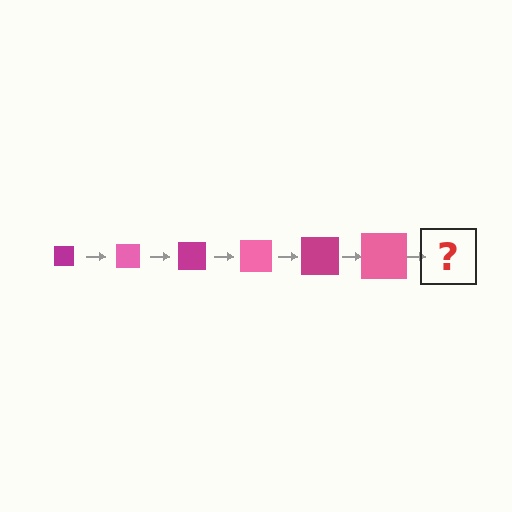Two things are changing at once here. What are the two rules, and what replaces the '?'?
The two rules are that the square grows larger each step and the color cycles through magenta and pink. The '?' should be a magenta square, larger than the previous one.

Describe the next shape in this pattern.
It should be a magenta square, larger than the previous one.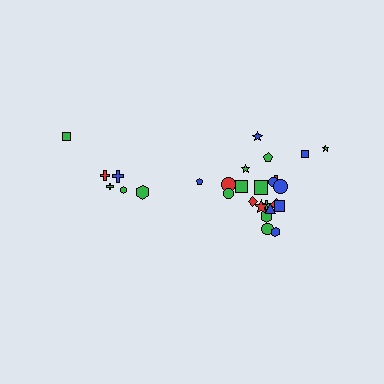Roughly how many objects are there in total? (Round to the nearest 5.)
Roughly 30 objects in total.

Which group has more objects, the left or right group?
The right group.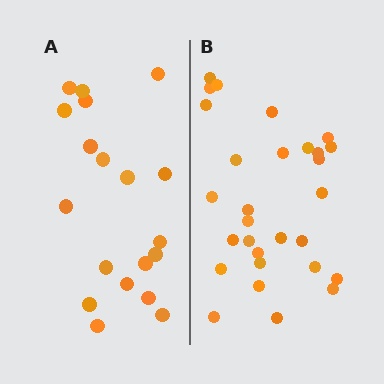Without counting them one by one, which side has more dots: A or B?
Region B (the right region) has more dots.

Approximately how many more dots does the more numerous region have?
Region B has roughly 10 or so more dots than region A.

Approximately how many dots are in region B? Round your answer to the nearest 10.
About 30 dots. (The exact count is 29, which rounds to 30.)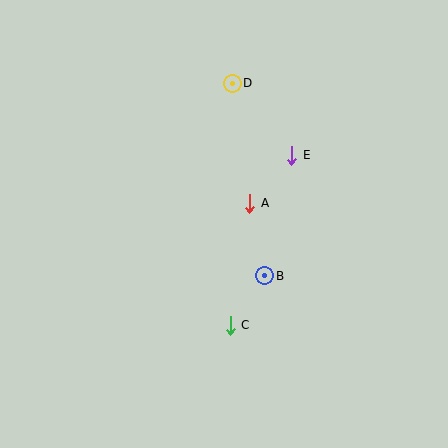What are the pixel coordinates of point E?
Point E is at (292, 155).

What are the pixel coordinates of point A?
Point A is at (250, 203).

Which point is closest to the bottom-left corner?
Point C is closest to the bottom-left corner.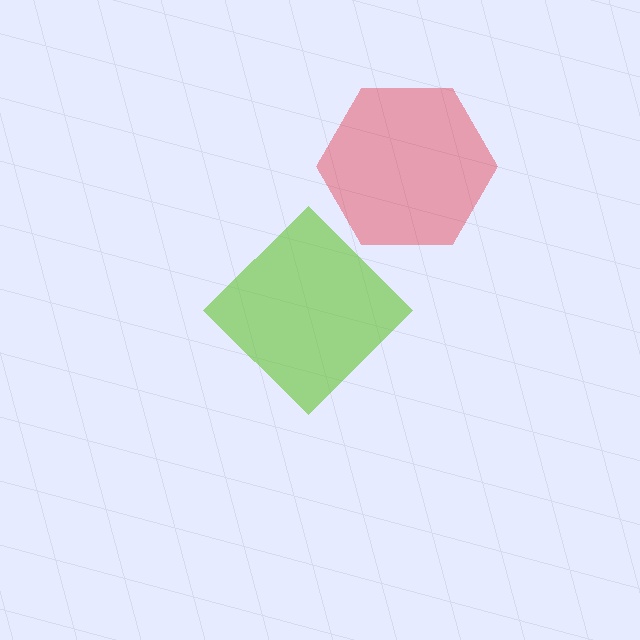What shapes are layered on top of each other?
The layered shapes are: a red hexagon, a lime diamond.